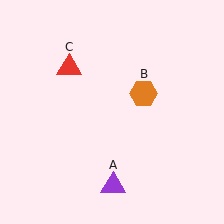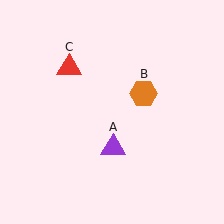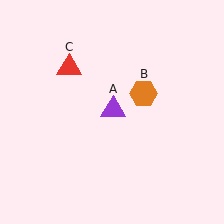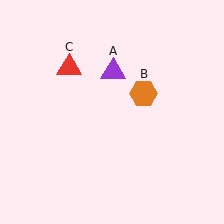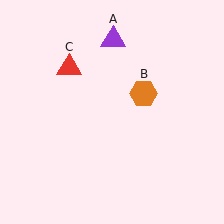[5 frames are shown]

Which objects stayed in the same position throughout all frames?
Orange hexagon (object B) and red triangle (object C) remained stationary.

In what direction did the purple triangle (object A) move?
The purple triangle (object A) moved up.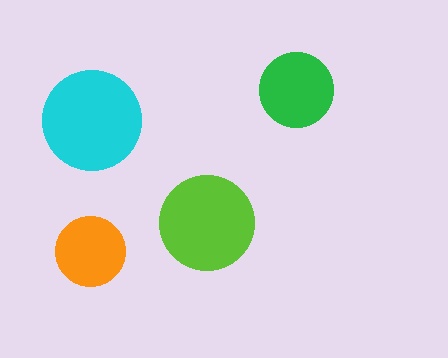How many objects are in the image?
There are 4 objects in the image.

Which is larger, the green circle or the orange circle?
The green one.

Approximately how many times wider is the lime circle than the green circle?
About 1.5 times wider.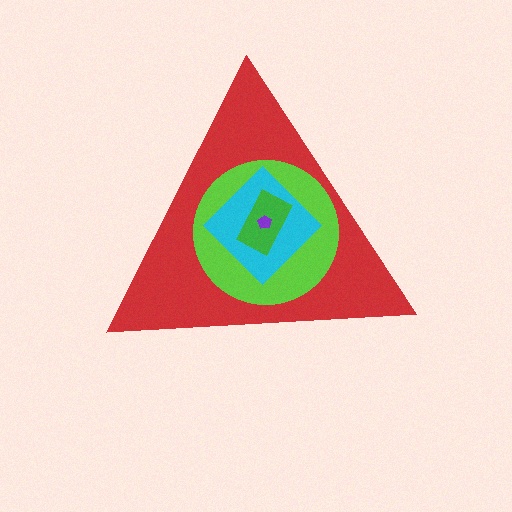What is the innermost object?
The purple pentagon.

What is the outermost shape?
The red triangle.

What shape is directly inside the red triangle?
The lime circle.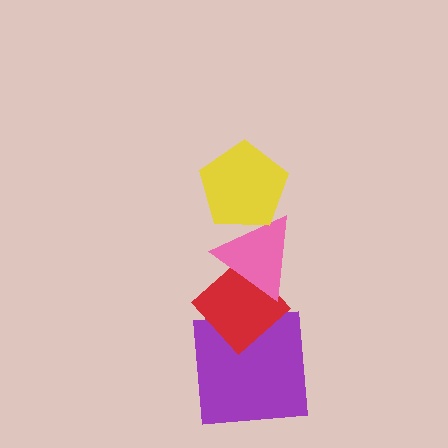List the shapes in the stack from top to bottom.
From top to bottom: the yellow pentagon, the pink triangle, the red diamond, the purple square.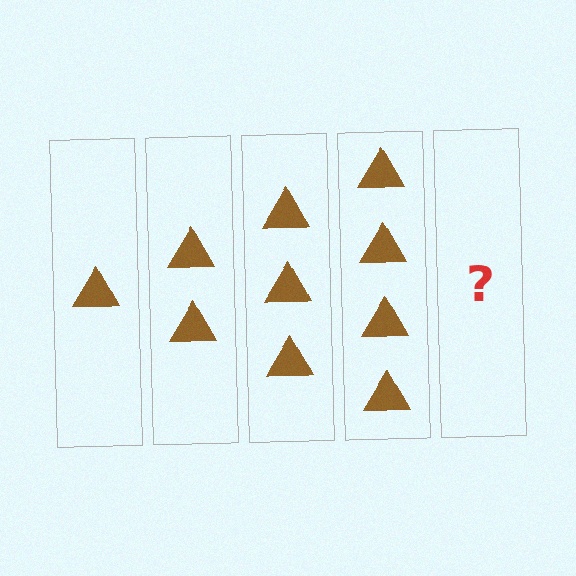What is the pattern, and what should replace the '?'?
The pattern is that each step adds one more triangle. The '?' should be 5 triangles.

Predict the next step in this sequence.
The next step is 5 triangles.